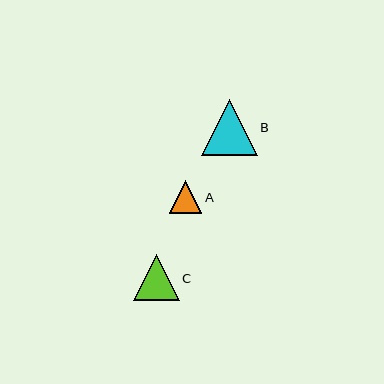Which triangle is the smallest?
Triangle A is the smallest with a size of approximately 32 pixels.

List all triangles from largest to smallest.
From largest to smallest: B, C, A.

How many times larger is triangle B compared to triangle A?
Triangle B is approximately 1.7 times the size of triangle A.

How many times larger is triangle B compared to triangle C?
Triangle B is approximately 1.2 times the size of triangle C.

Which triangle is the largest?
Triangle B is the largest with a size of approximately 56 pixels.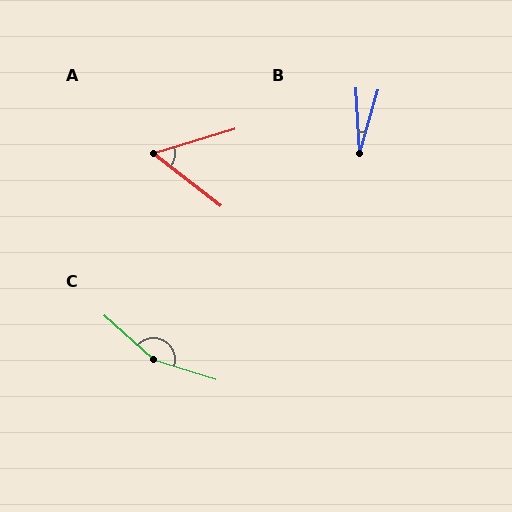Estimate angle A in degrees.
Approximately 54 degrees.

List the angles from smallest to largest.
B (20°), A (54°), C (156°).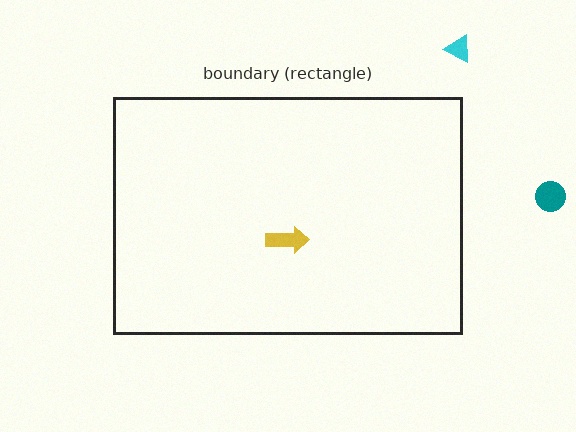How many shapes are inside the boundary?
1 inside, 2 outside.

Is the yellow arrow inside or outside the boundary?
Inside.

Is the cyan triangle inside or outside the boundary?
Outside.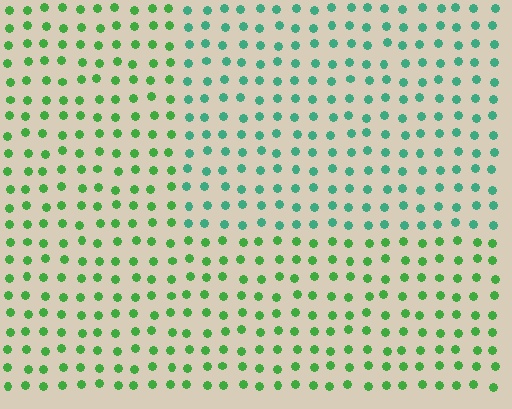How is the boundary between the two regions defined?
The boundary is defined purely by a slight shift in hue (about 38 degrees). Spacing, size, and orientation are identical on both sides.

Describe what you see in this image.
The image is filled with small green elements in a uniform arrangement. A rectangle-shaped region is visible where the elements are tinted to a slightly different hue, forming a subtle color boundary.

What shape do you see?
I see a rectangle.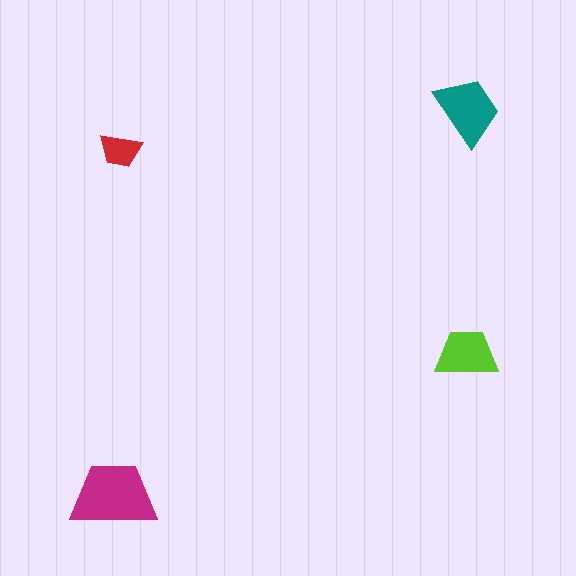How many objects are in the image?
There are 4 objects in the image.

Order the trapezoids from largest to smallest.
the magenta one, the teal one, the lime one, the red one.